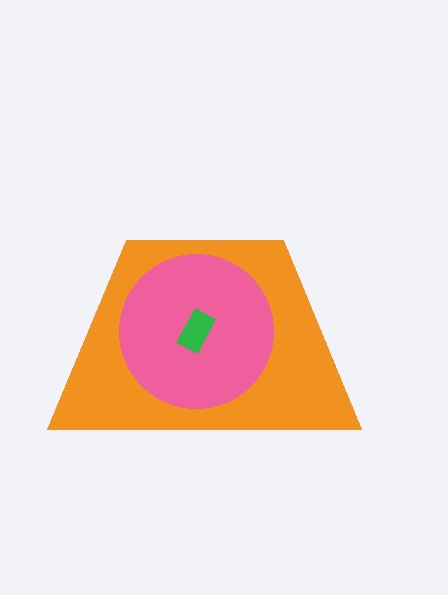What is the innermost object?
The green rectangle.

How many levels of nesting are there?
3.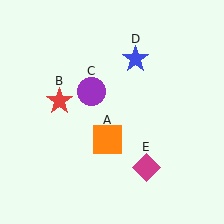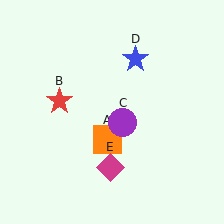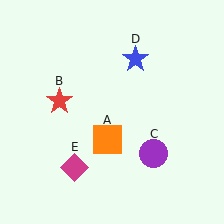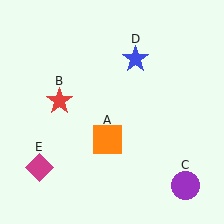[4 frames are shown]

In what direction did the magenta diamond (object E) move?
The magenta diamond (object E) moved left.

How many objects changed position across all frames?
2 objects changed position: purple circle (object C), magenta diamond (object E).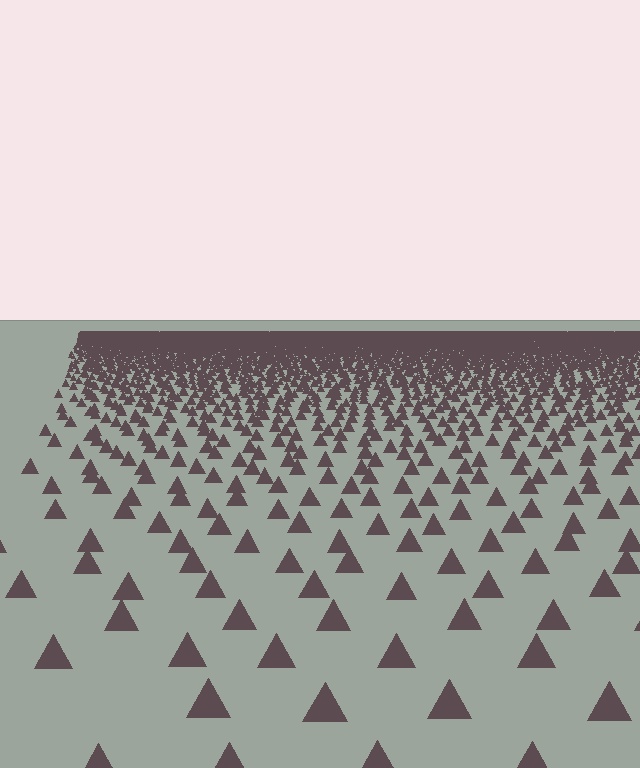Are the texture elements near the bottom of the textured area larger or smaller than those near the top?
Larger. Near the bottom, elements are closer to the viewer and appear at a bigger on-screen size.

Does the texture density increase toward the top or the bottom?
Density increases toward the top.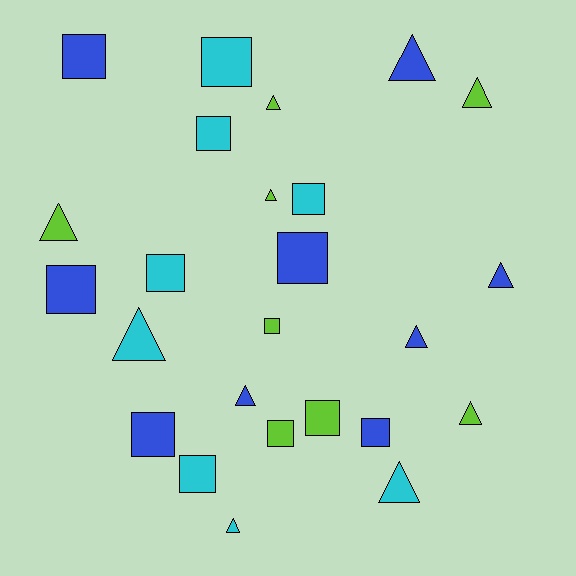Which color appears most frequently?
Blue, with 9 objects.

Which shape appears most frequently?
Square, with 13 objects.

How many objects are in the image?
There are 25 objects.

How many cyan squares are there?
There are 5 cyan squares.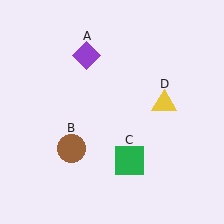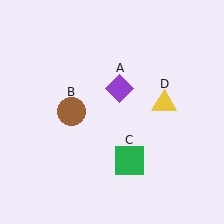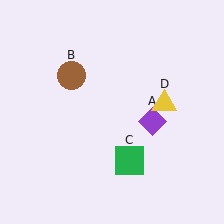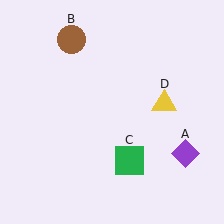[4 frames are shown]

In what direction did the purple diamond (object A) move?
The purple diamond (object A) moved down and to the right.